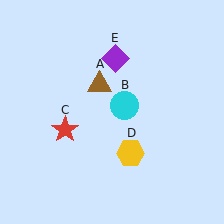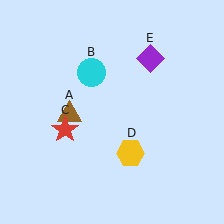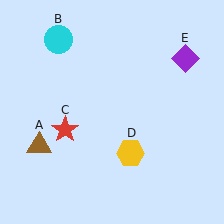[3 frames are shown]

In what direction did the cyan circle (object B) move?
The cyan circle (object B) moved up and to the left.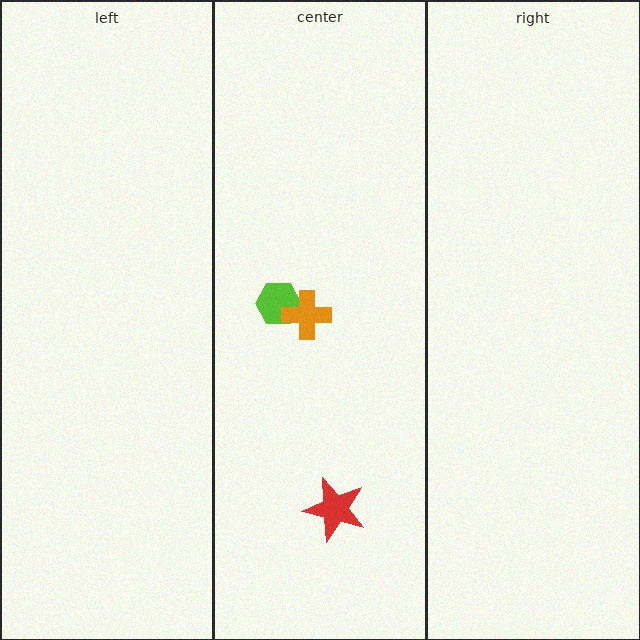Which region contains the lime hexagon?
The center region.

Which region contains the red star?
The center region.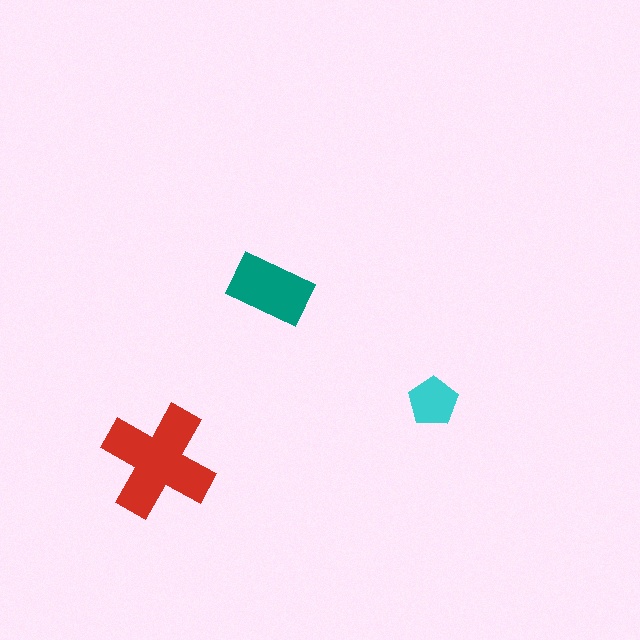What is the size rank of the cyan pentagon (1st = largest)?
3rd.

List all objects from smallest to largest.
The cyan pentagon, the teal rectangle, the red cross.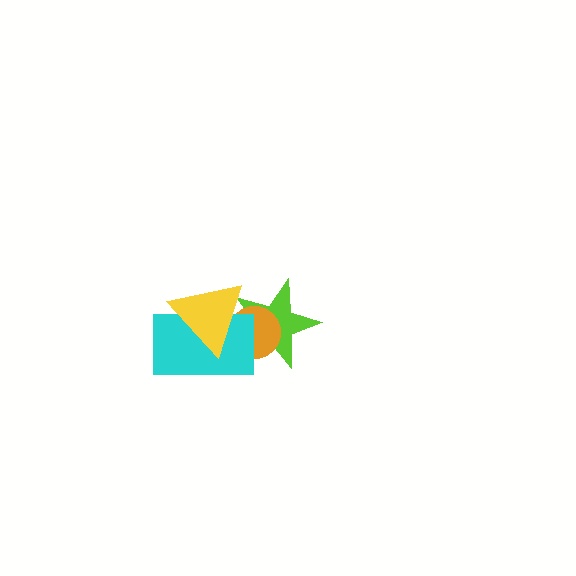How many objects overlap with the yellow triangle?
3 objects overlap with the yellow triangle.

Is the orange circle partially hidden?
Yes, it is partially covered by another shape.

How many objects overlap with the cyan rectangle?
3 objects overlap with the cyan rectangle.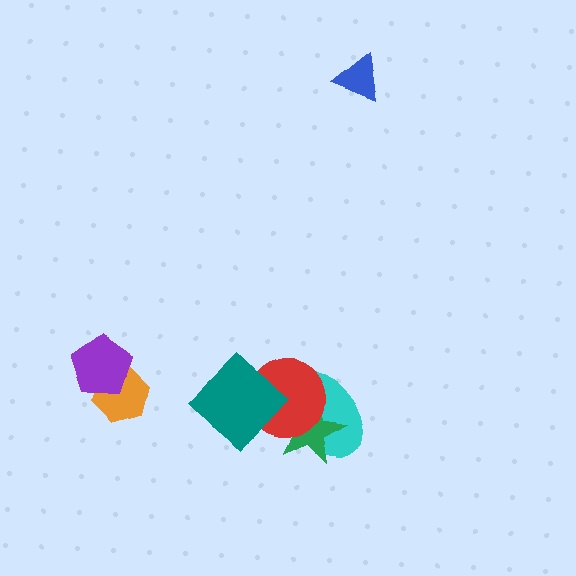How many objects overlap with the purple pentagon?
1 object overlaps with the purple pentagon.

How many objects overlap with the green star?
3 objects overlap with the green star.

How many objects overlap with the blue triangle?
0 objects overlap with the blue triangle.